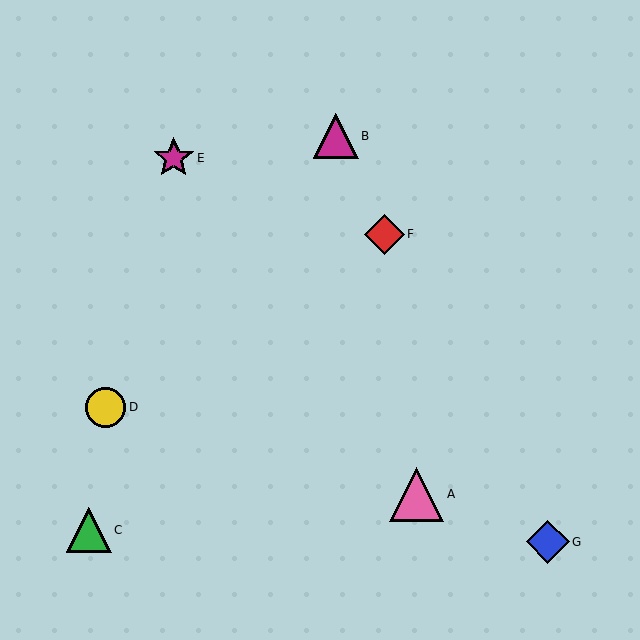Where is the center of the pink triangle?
The center of the pink triangle is at (417, 494).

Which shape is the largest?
The pink triangle (labeled A) is the largest.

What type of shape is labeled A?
Shape A is a pink triangle.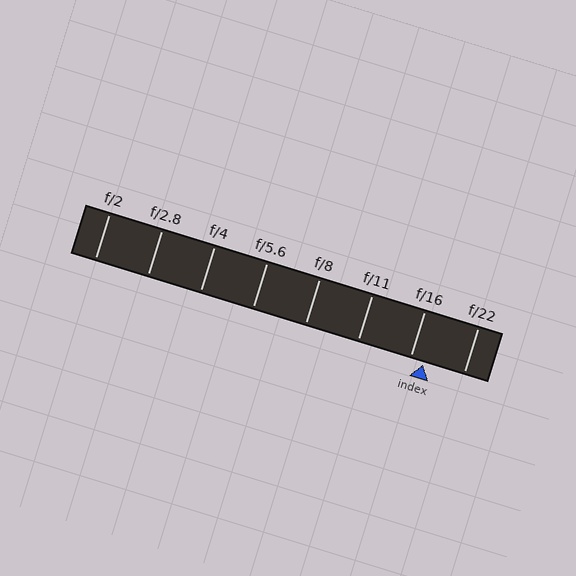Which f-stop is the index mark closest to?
The index mark is closest to f/16.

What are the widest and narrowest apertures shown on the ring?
The widest aperture shown is f/2 and the narrowest is f/22.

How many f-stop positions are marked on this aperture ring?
There are 8 f-stop positions marked.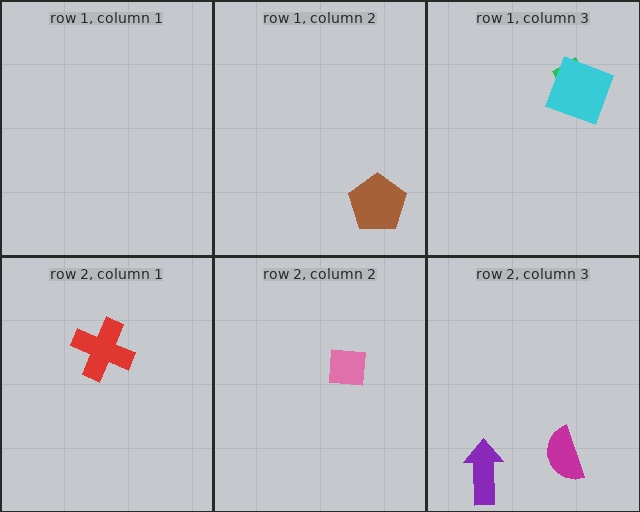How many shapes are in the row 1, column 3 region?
2.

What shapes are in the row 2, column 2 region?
The pink square.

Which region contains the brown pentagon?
The row 1, column 2 region.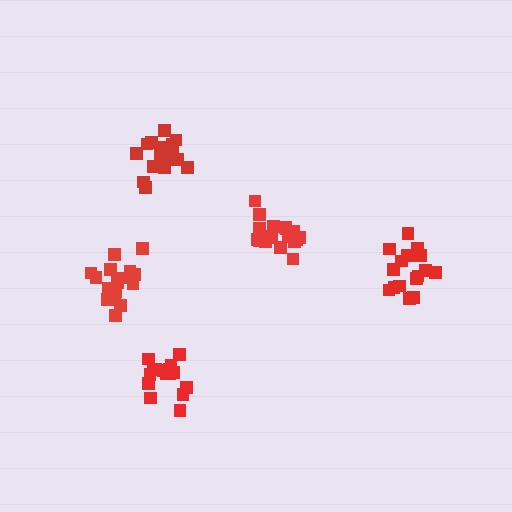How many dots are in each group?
Group 1: 16 dots, Group 2: 17 dots, Group 3: 16 dots, Group 4: 18 dots, Group 5: 16 dots (83 total).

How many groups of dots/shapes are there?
There are 5 groups.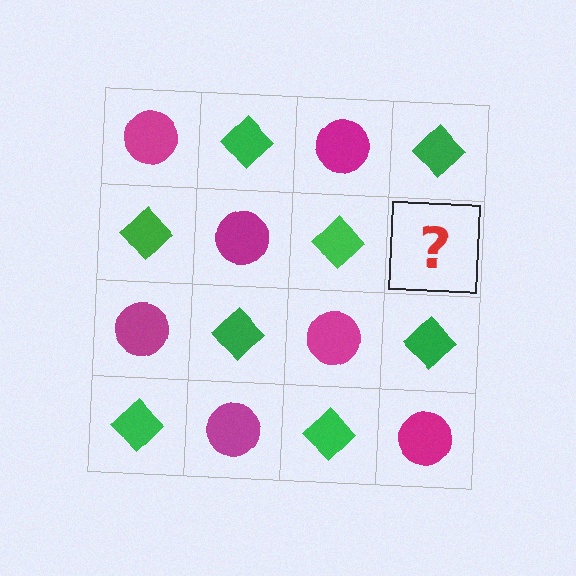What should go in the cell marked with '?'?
The missing cell should contain a magenta circle.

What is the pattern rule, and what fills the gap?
The rule is that it alternates magenta circle and green diamond in a checkerboard pattern. The gap should be filled with a magenta circle.